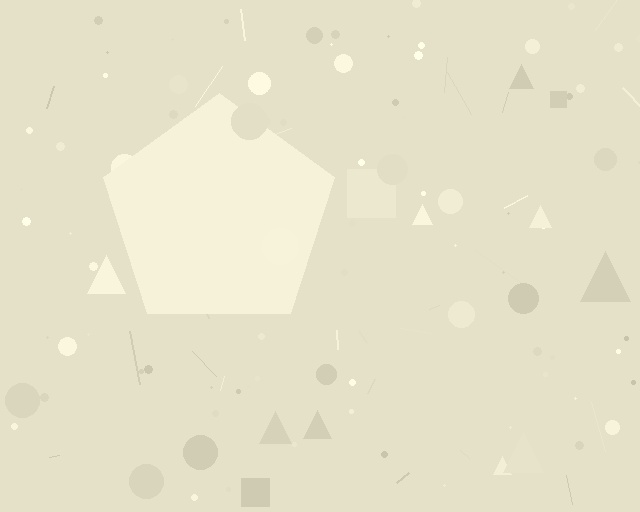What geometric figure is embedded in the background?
A pentagon is embedded in the background.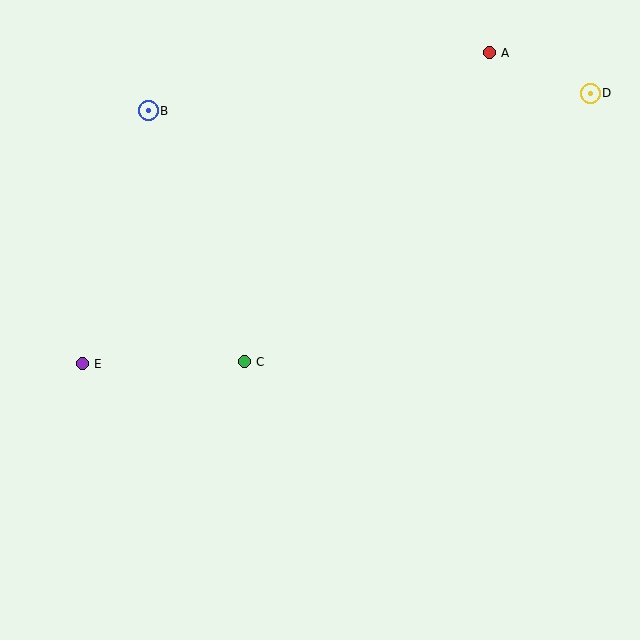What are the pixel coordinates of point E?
Point E is at (82, 364).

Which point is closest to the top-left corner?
Point B is closest to the top-left corner.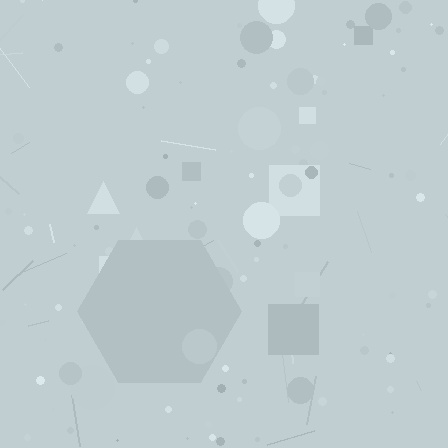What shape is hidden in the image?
A hexagon is hidden in the image.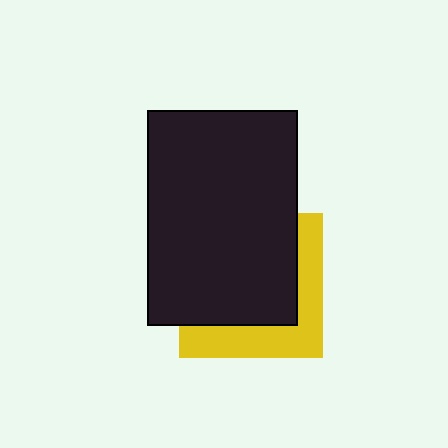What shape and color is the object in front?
The object in front is a black rectangle.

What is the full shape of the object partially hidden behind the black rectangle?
The partially hidden object is a yellow square.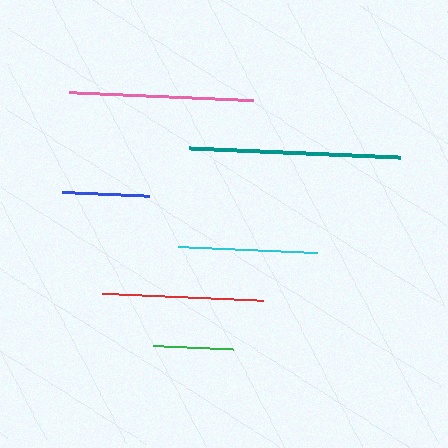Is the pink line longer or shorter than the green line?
The pink line is longer than the green line.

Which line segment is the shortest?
The green line is the shortest at approximately 80 pixels.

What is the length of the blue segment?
The blue segment is approximately 87 pixels long.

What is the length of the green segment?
The green segment is approximately 80 pixels long.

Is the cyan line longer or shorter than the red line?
The red line is longer than the cyan line.